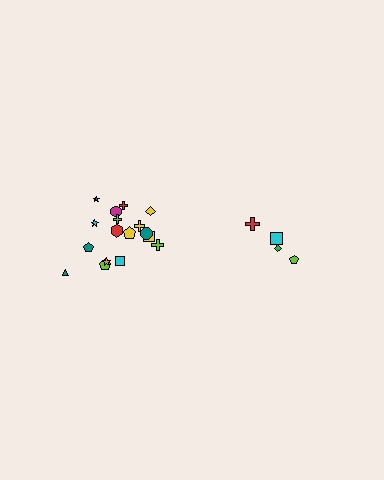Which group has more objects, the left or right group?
The left group.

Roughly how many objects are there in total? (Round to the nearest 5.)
Roughly 20 objects in total.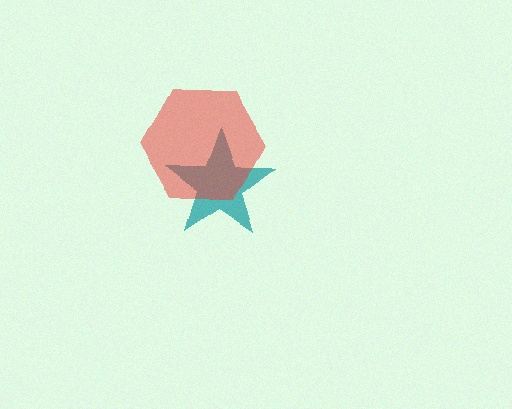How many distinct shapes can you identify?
There are 2 distinct shapes: a teal star, a red hexagon.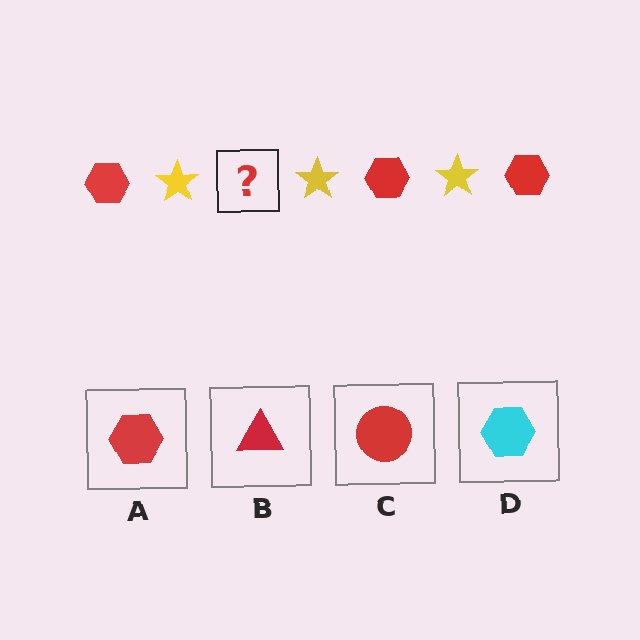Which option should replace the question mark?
Option A.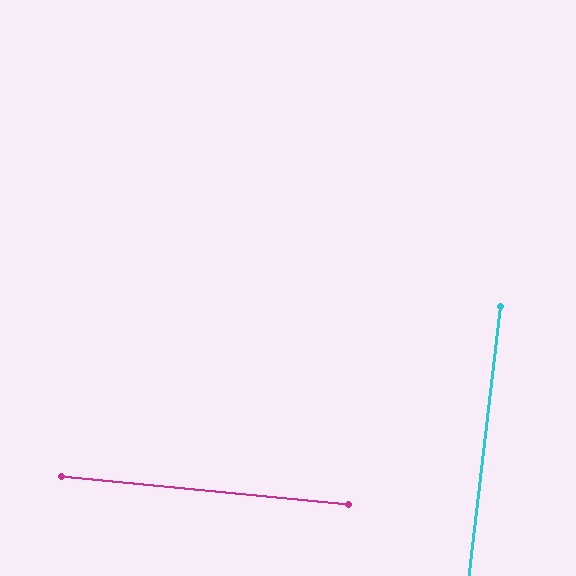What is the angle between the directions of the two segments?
Approximately 89 degrees.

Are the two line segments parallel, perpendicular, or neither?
Perpendicular — they meet at approximately 89°.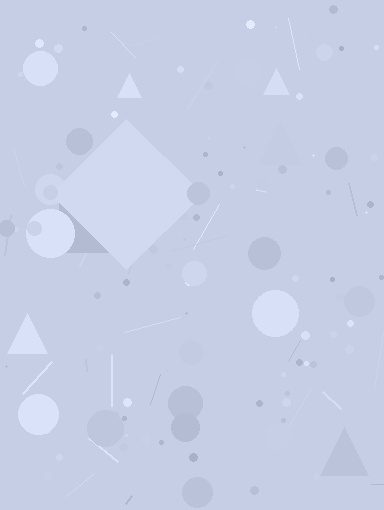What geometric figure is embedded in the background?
A diamond is embedded in the background.